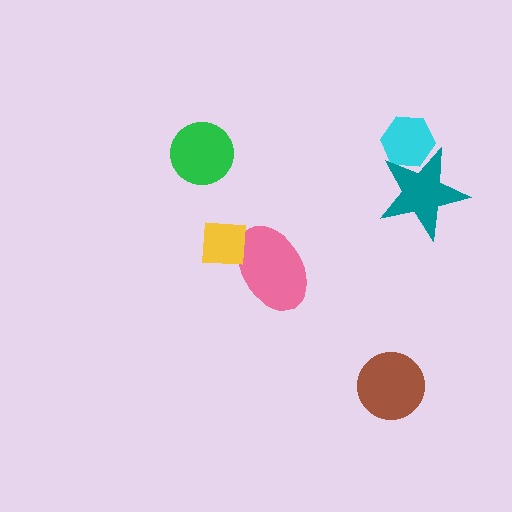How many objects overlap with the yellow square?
1 object overlaps with the yellow square.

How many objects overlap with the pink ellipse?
1 object overlaps with the pink ellipse.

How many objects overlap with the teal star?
1 object overlaps with the teal star.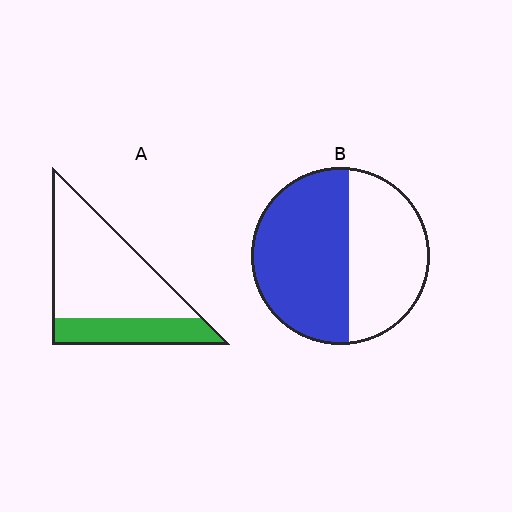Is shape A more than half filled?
No.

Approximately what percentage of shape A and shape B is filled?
A is approximately 30% and B is approximately 55%.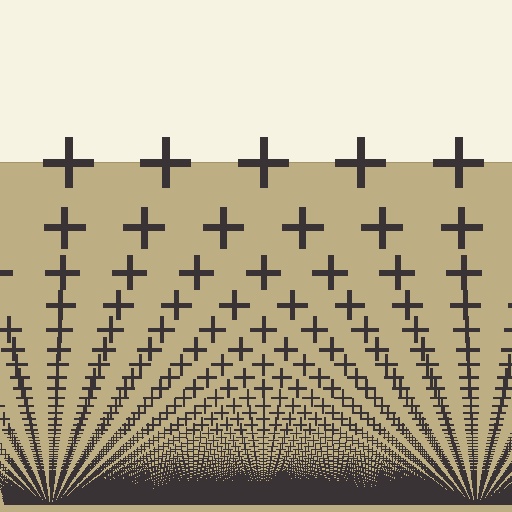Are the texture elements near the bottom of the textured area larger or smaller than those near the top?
Smaller. The gradient is inverted — elements near the bottom are smaller and denser.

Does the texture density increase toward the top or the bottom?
Density increases toward the bottom.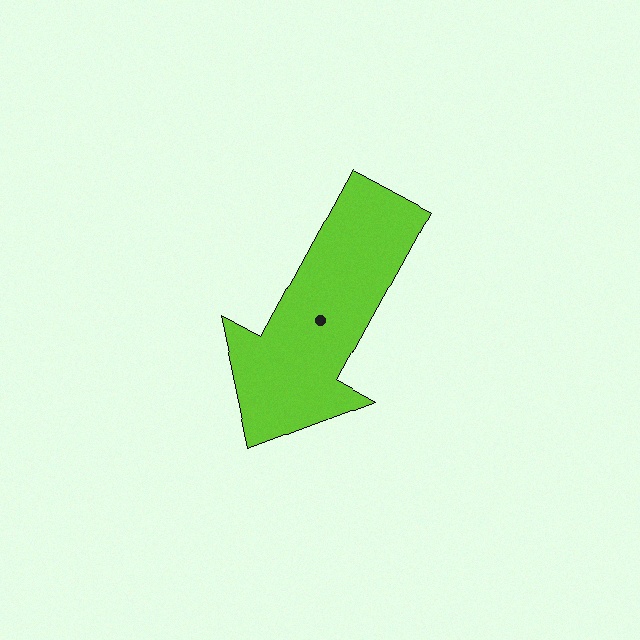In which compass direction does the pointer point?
Southwest.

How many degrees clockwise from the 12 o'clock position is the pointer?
Approximately 209 degrees.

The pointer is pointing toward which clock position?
Roughly 7 o'clock.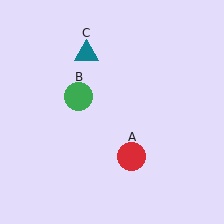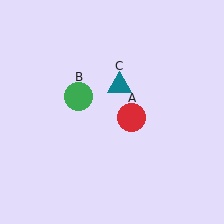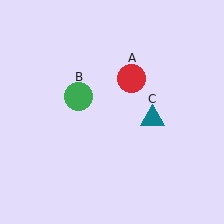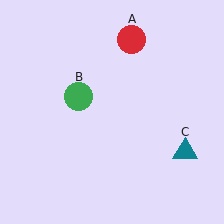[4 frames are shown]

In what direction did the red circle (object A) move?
The red circle (object A) moved up.